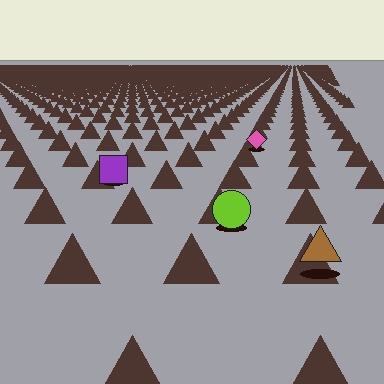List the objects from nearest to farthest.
From nearest to farthest: the brown triangle, the lime circle, the purple square, the pink diamond.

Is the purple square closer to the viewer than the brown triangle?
No. The brown triangle is closer — you can tell from the texture gradient: the ground texture is coarser near it.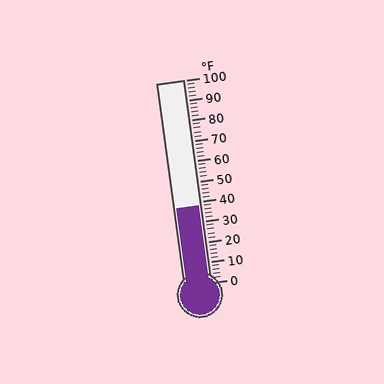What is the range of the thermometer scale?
The thermometer scale ranges from 0°F to 100°F.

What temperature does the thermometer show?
The thermometer shows approximately 38°F.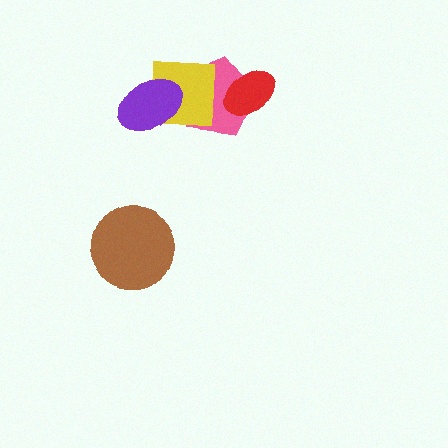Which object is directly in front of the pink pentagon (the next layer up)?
The yellow square is directly in front of the pink pentagon.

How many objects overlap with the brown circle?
0 objects overlap with the brown circle.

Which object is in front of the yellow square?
The purple ellipse is in front of the yellow square.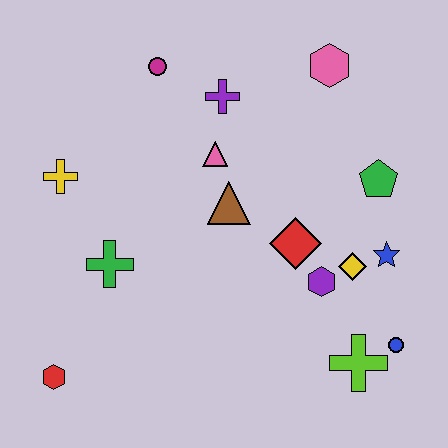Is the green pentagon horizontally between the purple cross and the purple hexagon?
No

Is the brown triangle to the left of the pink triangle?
No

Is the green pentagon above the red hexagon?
Yes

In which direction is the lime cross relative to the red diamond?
The lime cross is below the red diamond.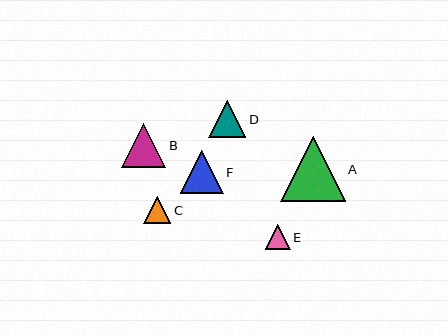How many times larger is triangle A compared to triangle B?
Triangle A is approximately 1.4 times the size of triangle B.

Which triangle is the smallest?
Triangle E is the smallest with a size of approximately 25 pixels.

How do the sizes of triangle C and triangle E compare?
Triangle C and triangle E are approximately the same size.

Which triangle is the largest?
Triangle A is the largest with a size of approximately 64 pixels.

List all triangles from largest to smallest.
From largest to smallest: A, B, F, D, C, E.